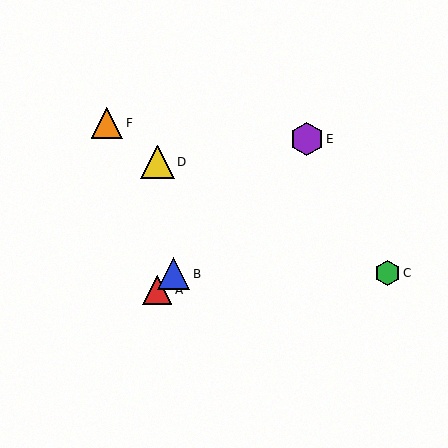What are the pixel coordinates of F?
Object F is at (107, 123).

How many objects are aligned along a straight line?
3 objects (A, B, E) are aligned along a straight line.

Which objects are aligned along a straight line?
Objects A, B, E are aligned along a straight line.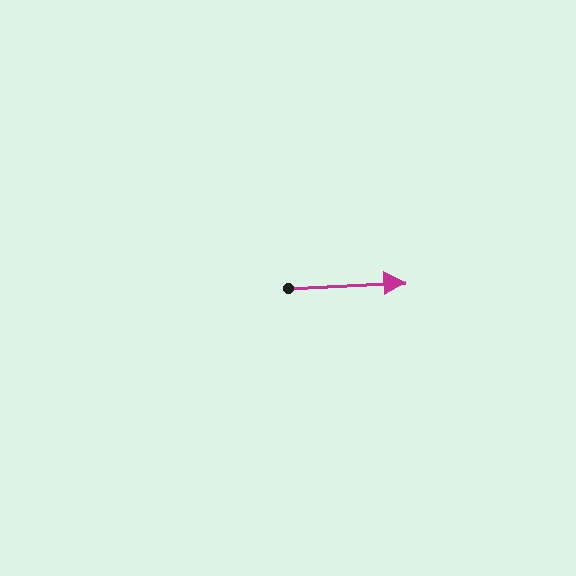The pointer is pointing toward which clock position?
Roughly 3 o'clock.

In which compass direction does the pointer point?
East.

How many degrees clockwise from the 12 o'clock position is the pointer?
Approximately 87 degrees.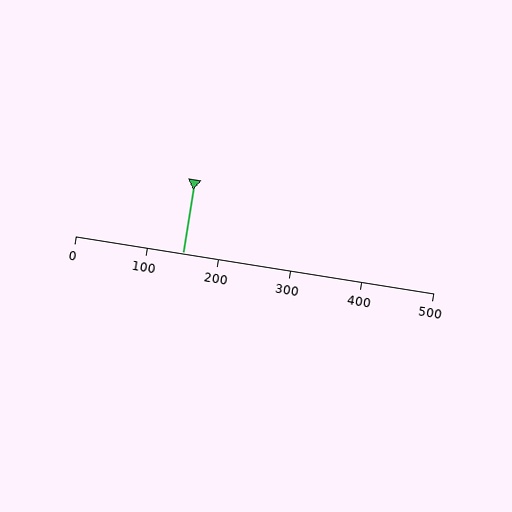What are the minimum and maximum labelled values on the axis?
The axis runs from 0 to 500.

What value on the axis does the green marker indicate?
The marker indicates approximately 150.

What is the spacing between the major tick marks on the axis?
The major ticks are spaced 100 apart.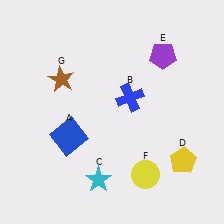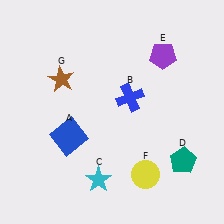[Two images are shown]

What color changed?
The pentagon (D) changed from yellow in Image 1 to teal in Image 2.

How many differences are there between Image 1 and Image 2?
There is 1 difference between the two images.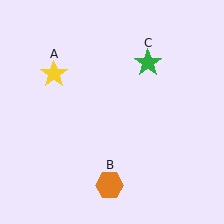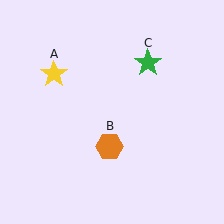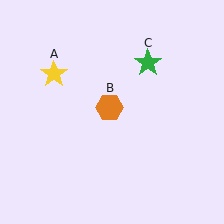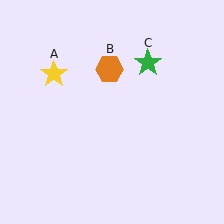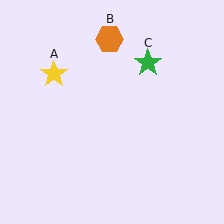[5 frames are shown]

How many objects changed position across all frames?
1 object changed position: orange hexagon (object B).